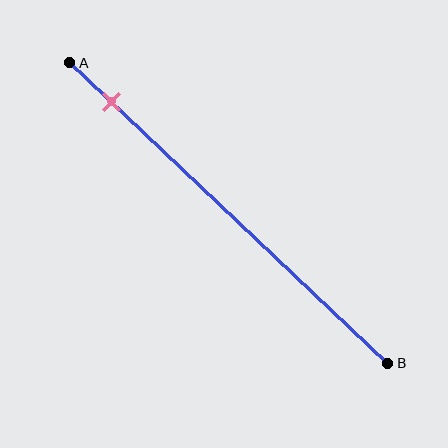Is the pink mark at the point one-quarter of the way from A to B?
No, the mark is at about 15% from A, not at the 25% one-quarter point.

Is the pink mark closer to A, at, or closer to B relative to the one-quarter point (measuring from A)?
The pink mark is closer to point A than the one-quarter point of segment AB.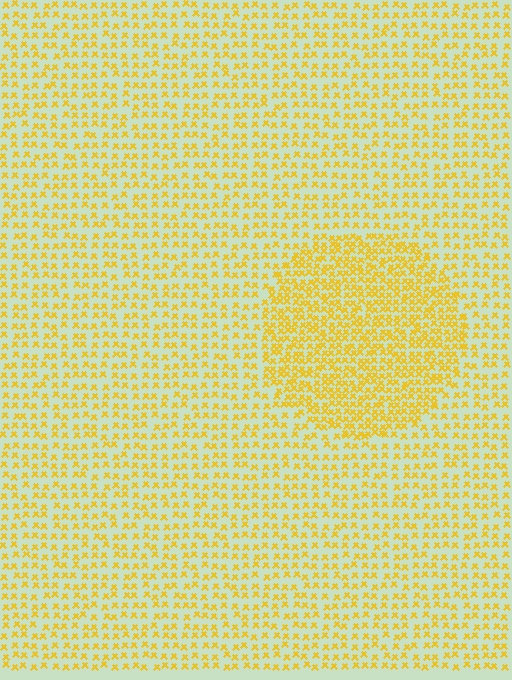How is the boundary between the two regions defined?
The boundary is defined by a change in element density (approximately 1.9x ratio). All elements are the same color, size, and shape.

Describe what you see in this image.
The image contains small yellow elements arranged at two different densities. A circle-shaped region is visible where the elements are more densely packed than the surrounding area.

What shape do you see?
I see a circle.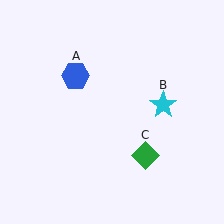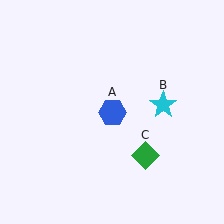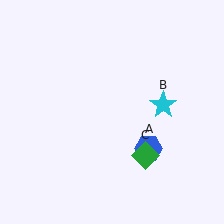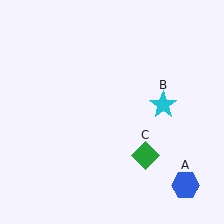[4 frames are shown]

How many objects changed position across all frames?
1 object changed position: blue hexagon (object A).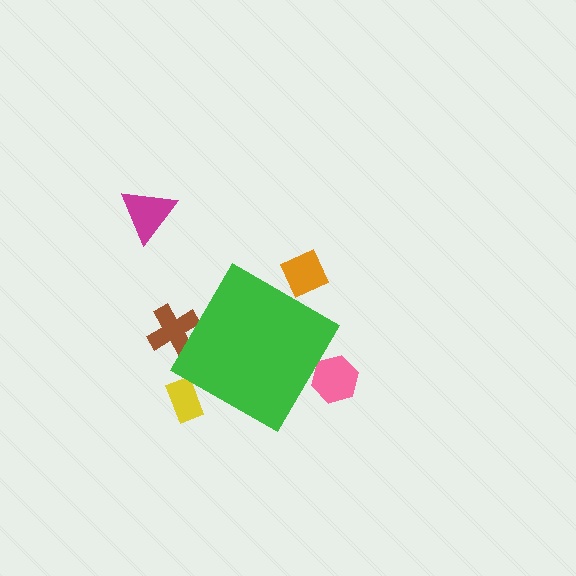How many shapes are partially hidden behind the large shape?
4 shapes are partially hidden.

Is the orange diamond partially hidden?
Yes, the orange diamond is partially hidden behind the green diamond.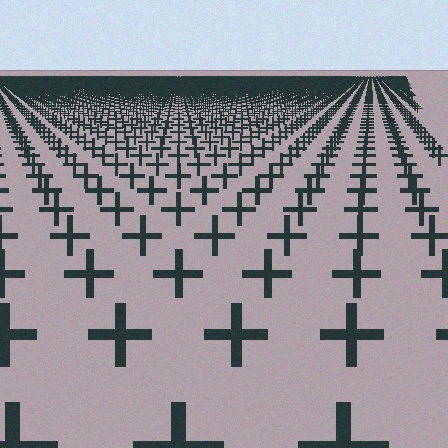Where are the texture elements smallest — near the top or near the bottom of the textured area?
Near the top.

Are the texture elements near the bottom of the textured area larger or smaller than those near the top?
Larger. Near the bottom, elements are closer to the viewer and appear at a bigger on-screen size.